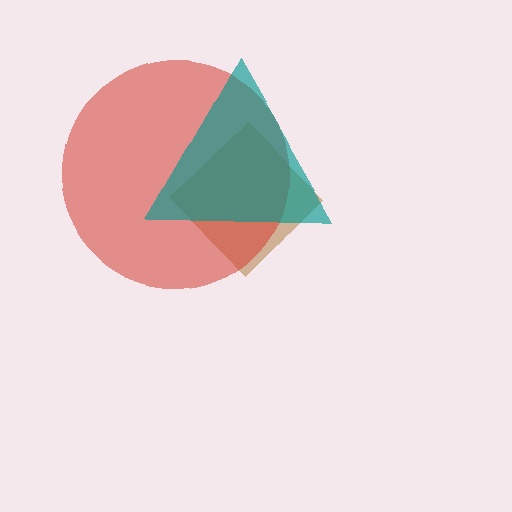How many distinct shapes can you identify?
There are 3 distinct shapes: a brown diamond, a red circle, a teal triangle.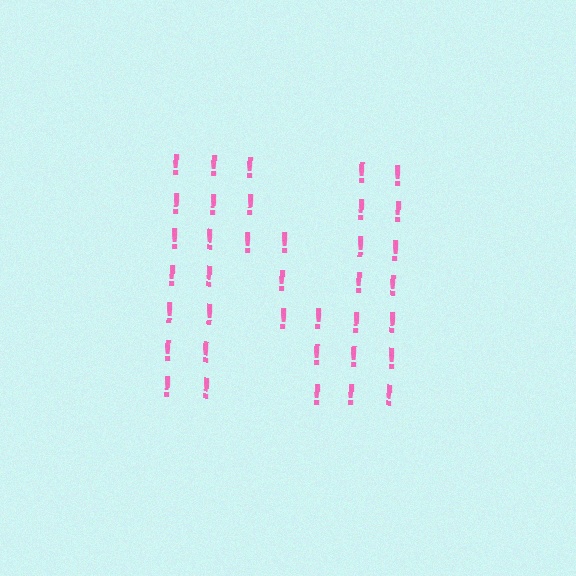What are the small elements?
The small elements are exclamation marks.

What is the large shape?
The large shape is the letter N.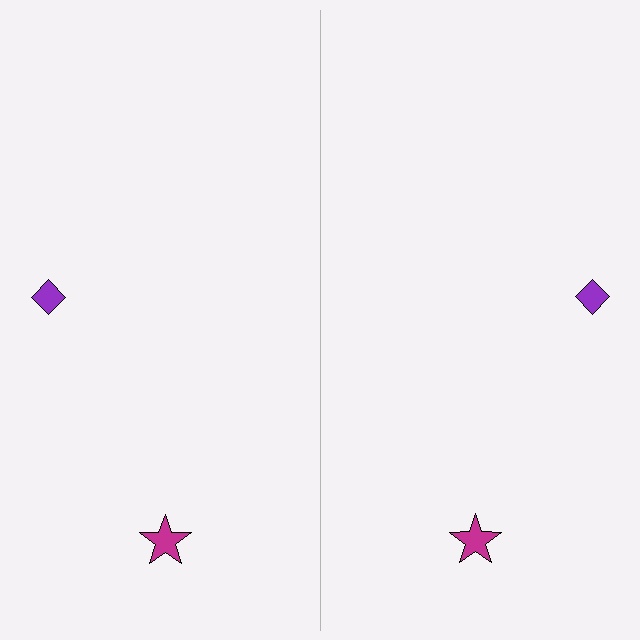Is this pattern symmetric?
Yes, this pattern has bilateral (reflection) symmetry.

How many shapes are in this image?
There are 4 shapes in this image.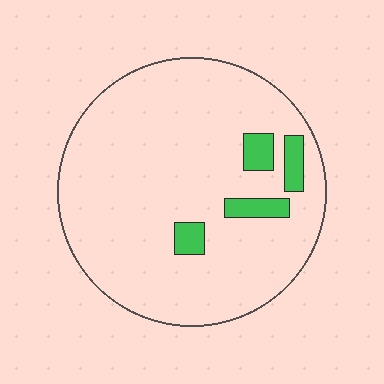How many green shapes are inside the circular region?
4.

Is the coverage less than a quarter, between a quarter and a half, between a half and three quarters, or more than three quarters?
Less than a quarter.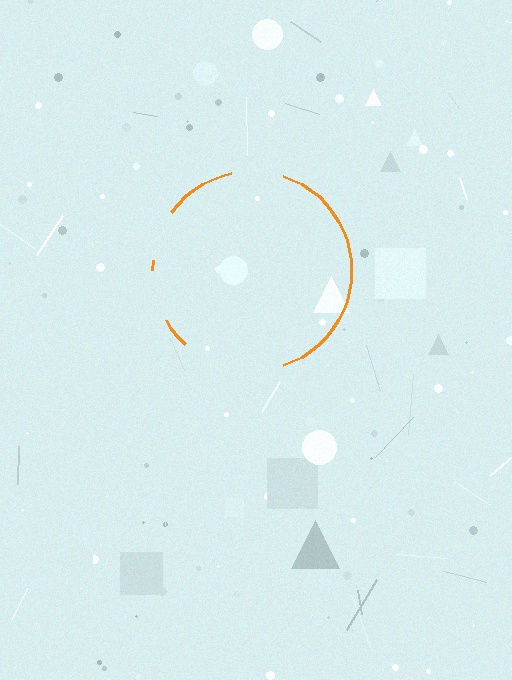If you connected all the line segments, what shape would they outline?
They would outline a circle.